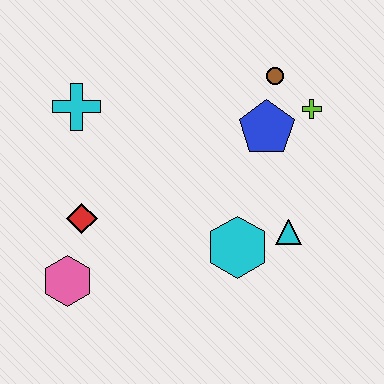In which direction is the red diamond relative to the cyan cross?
The red diamond is below the cyan cross.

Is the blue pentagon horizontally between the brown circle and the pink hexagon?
Yes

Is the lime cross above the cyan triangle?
Yes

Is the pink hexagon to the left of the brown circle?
Yes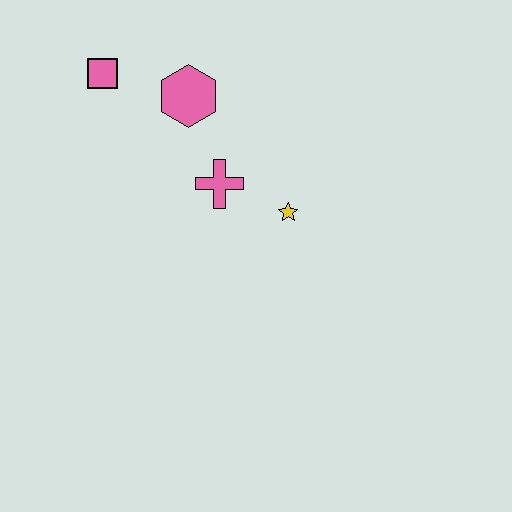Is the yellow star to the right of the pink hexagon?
Yes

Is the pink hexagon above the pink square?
No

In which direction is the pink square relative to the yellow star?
The pink square is to the left of the yellow star.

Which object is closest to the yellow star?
The pink cross is closest to the yellow star.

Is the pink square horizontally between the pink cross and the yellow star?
No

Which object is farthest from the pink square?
The yellow star is farthest from the pink square.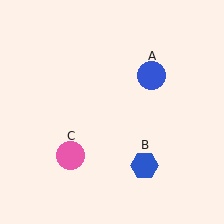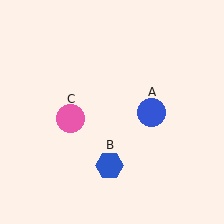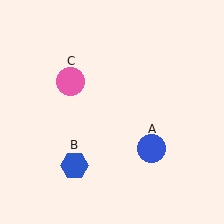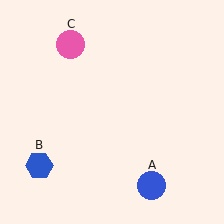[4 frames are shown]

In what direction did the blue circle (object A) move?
The blue circle (object A) moved down.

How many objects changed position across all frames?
3 objects changed position: blue circle (object A), blue hexagon (object B), pink circle (object C).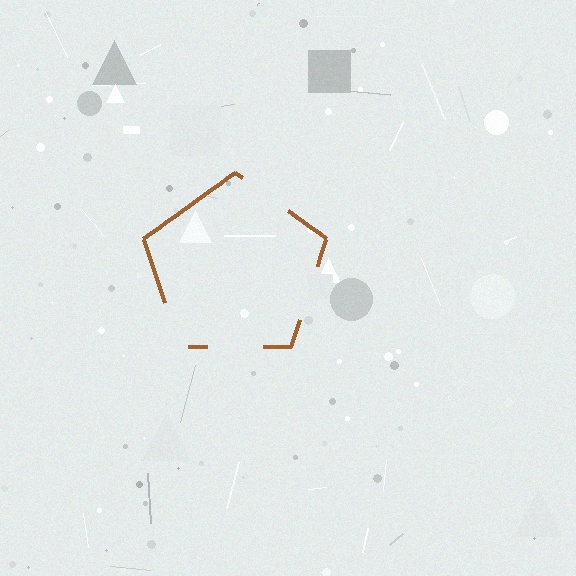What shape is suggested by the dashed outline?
The dashed outline suggests a pentagon.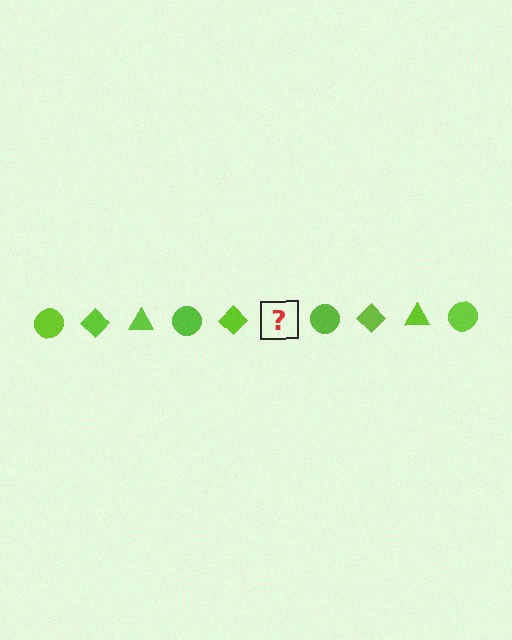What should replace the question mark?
The question mark should be replaced with a lime triangle.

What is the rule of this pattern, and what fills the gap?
The rule is that the pattern cycles through circle, diamond, triangle shapes in lime. The gap should be filled with a lime triangle.